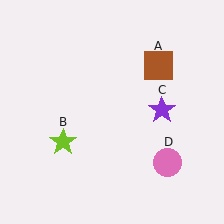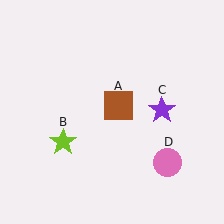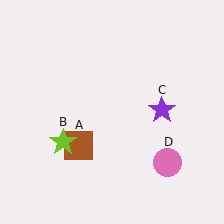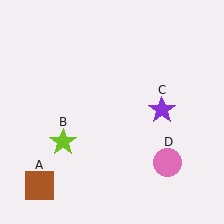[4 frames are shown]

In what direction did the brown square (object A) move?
The brown square (object A) moved down and to the left.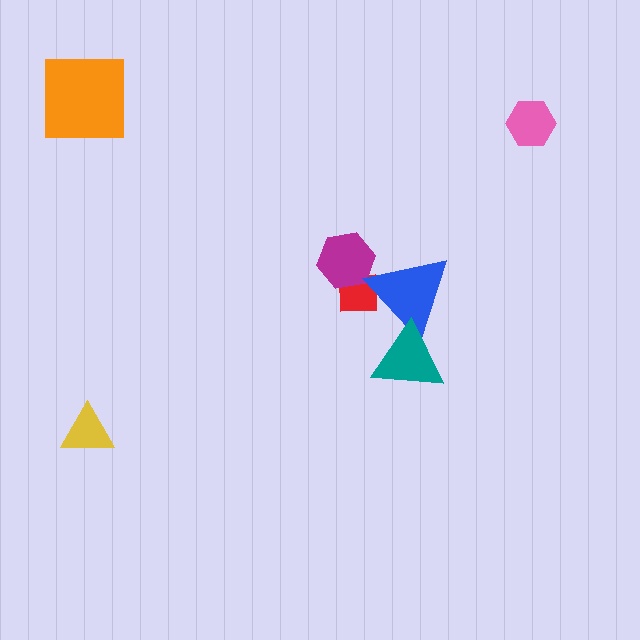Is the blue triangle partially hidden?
Yes, it is partially covered by another shape.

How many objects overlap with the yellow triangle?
0 objects overlap with the yellow triangle.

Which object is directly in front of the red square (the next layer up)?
The magenta hexagon is directly in front of the red square.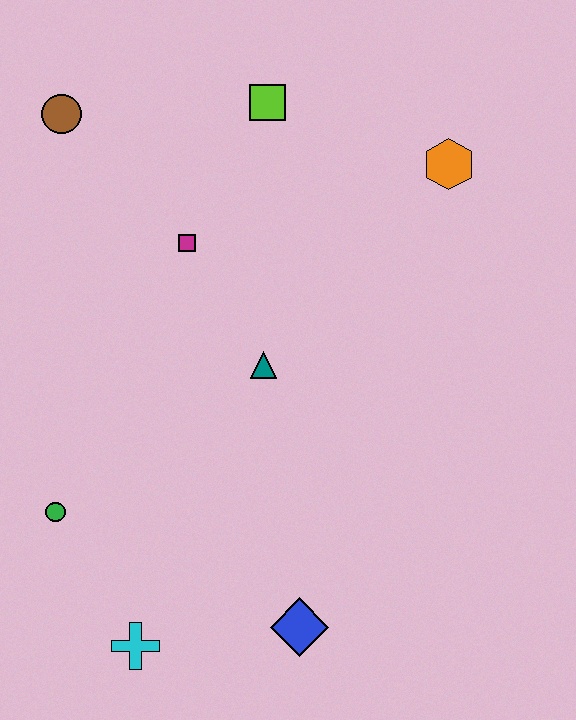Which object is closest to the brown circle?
The magenta square is closest to the brown circle.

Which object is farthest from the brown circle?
The blue diamond is farthest from the brown circle.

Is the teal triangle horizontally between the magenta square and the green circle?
No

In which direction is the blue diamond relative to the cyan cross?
The blue diamond is to the right of the cyan cross.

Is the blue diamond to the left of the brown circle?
No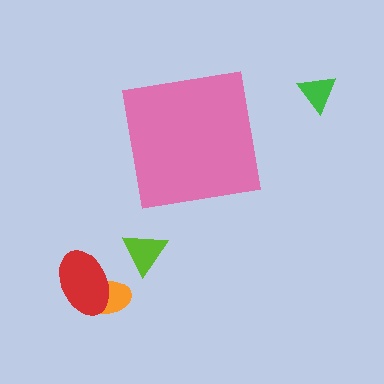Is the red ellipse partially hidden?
No, the red ellipse is fully visible.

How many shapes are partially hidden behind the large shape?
0 shapes are partially hidden.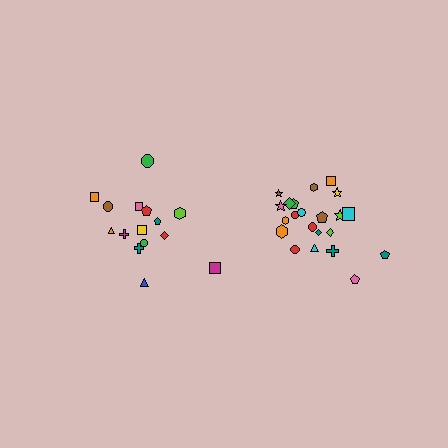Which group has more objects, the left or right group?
The right group.